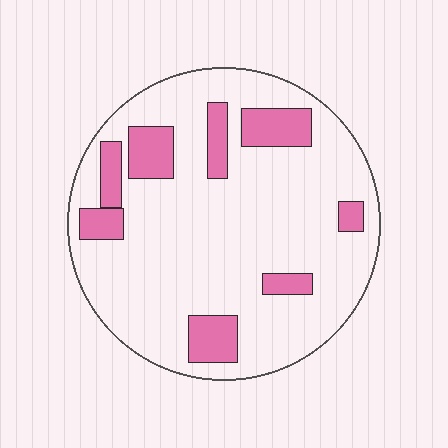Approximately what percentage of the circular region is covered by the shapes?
Approximately 20%.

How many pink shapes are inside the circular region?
8.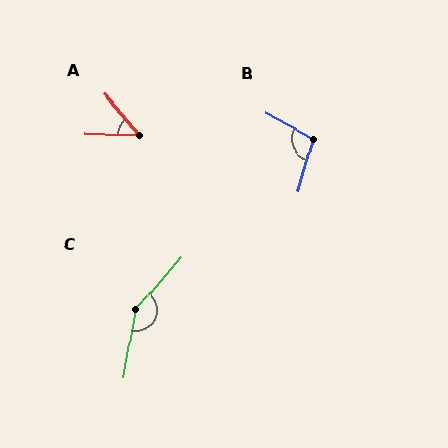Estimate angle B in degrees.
Approximately 102 degrees.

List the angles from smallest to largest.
A (50°), B (102°), C (150°).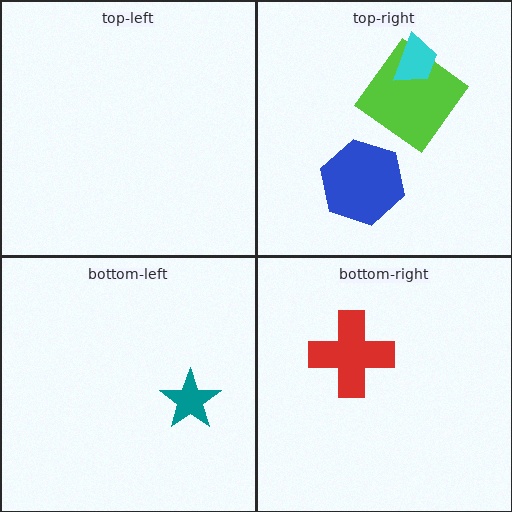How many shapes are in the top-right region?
3.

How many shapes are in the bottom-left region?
1.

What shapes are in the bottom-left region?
The teal star.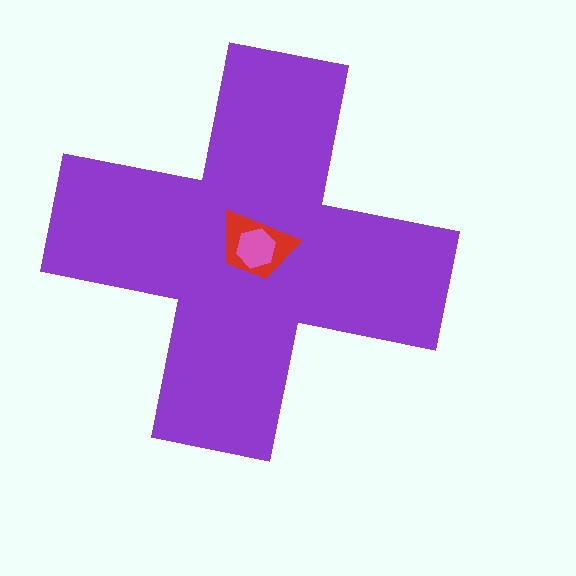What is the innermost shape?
The pink hexagon.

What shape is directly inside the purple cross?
The red trapezoid.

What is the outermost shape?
The purple cross.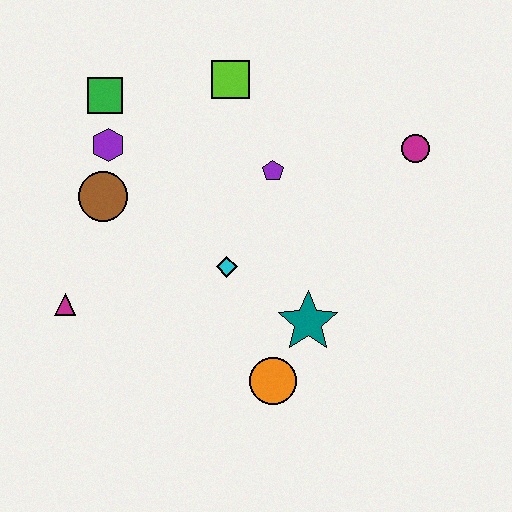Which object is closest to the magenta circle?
The purple pentagon is closest to the magenta circle.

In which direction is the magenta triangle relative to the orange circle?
The magenta triangle is to the left of the orange circle.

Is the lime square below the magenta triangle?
No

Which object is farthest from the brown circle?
The magenta circle is farthest from the brown circle.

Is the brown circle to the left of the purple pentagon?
Yes